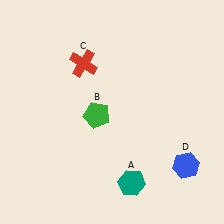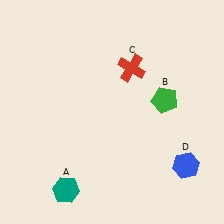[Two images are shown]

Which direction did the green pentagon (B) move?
The green pentagon (B) moved right.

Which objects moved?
The objects that moved are: the teal hexagon (A), the green pentagon (B), the red cross (C).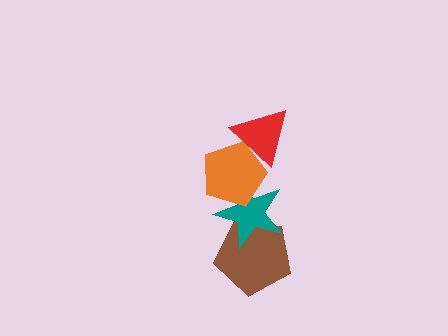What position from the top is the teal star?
The teal star is 3rd from the top.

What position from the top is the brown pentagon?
The brown pentagon is 4th from the top.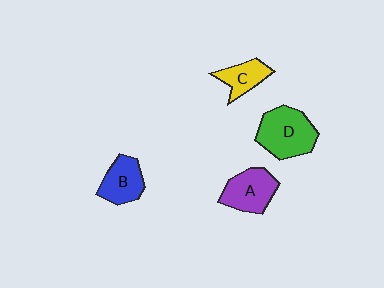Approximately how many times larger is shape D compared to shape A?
Approximately 1.3 times.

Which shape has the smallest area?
Shape C (yellow).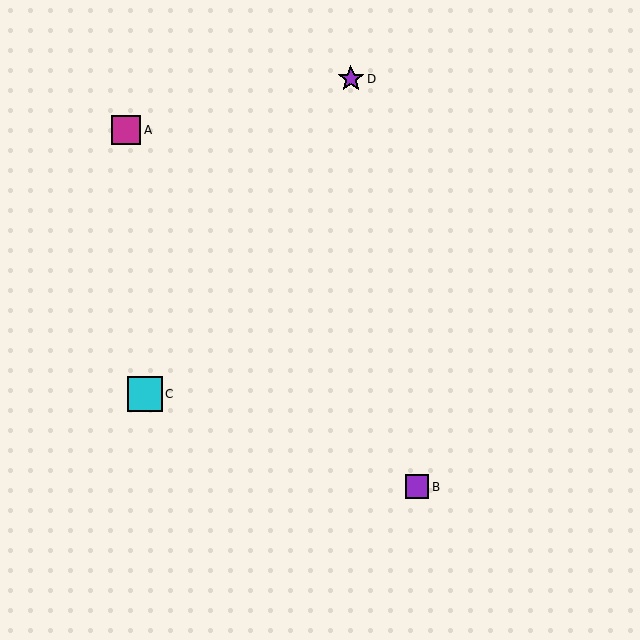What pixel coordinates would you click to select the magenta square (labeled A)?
Click at (126, 130) to select the magenta square A.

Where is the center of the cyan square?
The center of the cyan square is at (145, 394).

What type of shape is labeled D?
Shape D is a purple star.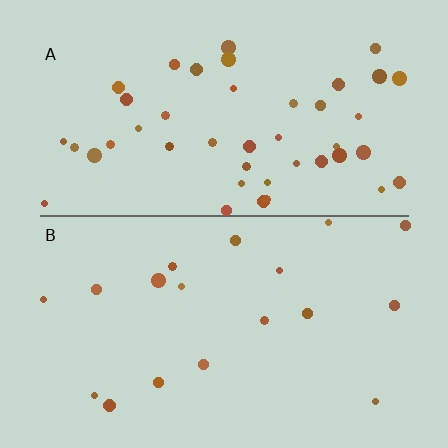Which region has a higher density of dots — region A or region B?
A (the top).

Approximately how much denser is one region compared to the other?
Approximately 2.5× — region A over region B.